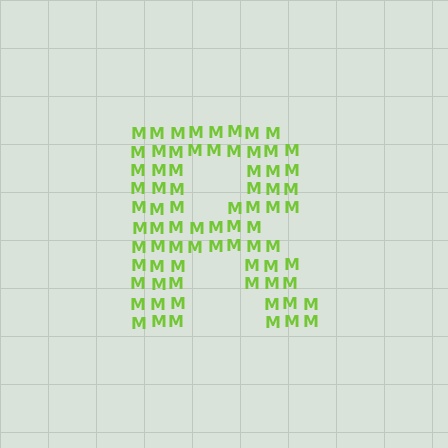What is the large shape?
The large shape is the letter R.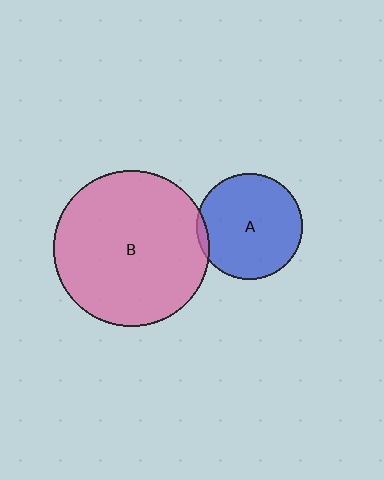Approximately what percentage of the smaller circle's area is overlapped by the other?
Approximately 5%.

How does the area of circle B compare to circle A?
Approximately 2.2 times.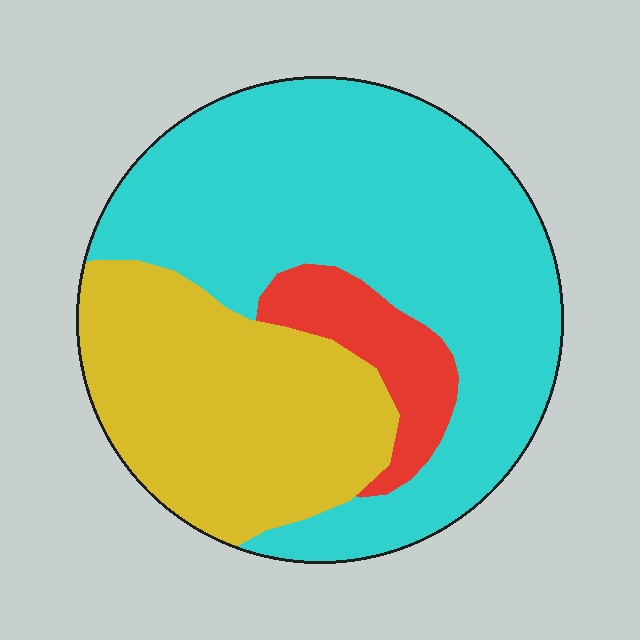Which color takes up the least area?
Red, at roughly 10%.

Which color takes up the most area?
Cyan, at roughly 60%.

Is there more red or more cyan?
Cyan.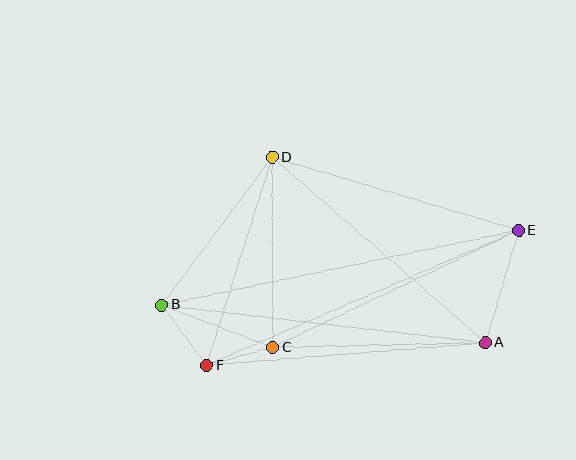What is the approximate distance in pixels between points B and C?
The distance between B and C is approximately 119 pixels.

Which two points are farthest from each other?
Points B and E are farthest from each other.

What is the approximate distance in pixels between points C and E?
The distance between C and E is approximately 272 pixels.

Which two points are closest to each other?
Points C and F are closest to each other.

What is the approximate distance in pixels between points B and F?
The distance between B and F is approximately 76 pixels.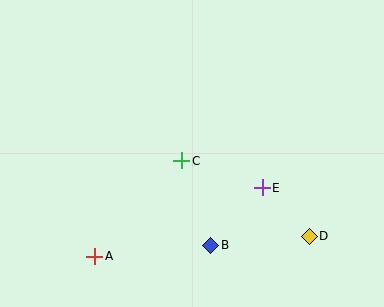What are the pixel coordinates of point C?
Point C is at (182, 161).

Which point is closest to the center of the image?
Point C at (182, 161) is closest to the center.